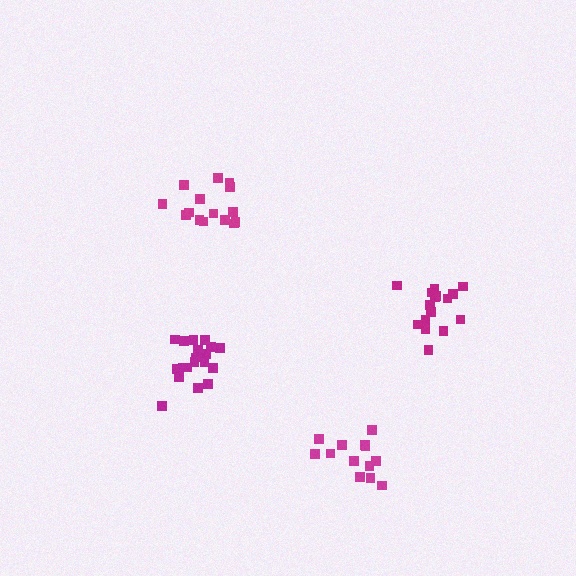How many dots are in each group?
Group 1: 19 dots, Group 2: 13 dots, Group 3: 15 dots, Group 4: 16 dots (63 total).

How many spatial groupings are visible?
There are 4 spatial groupings.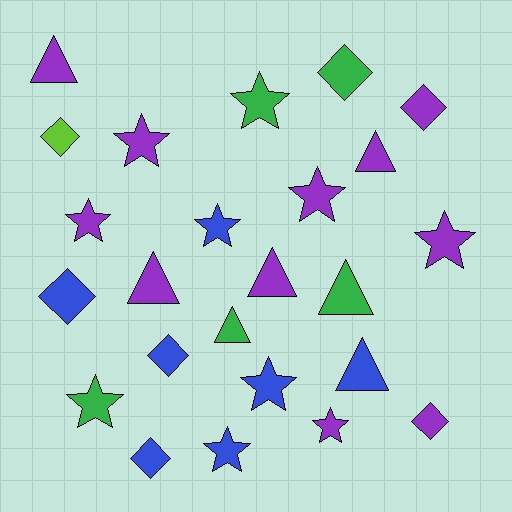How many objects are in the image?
There are 24 objects.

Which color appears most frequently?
Purple, with 11 objects.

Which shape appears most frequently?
Star, with 10 objects.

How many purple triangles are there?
There are 4 purple triangles.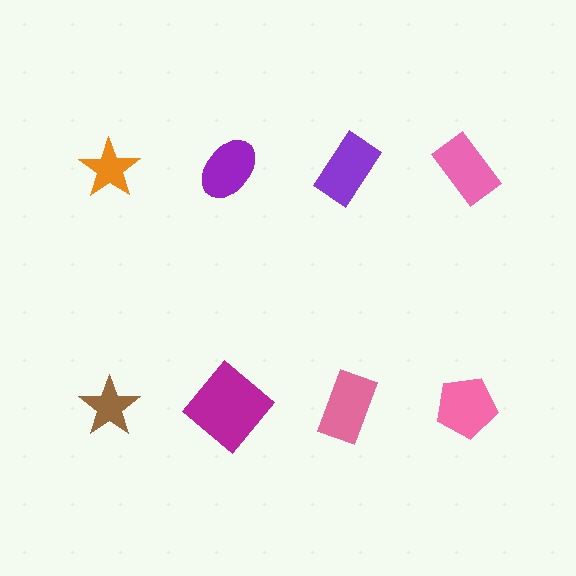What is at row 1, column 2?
A purple ellipse.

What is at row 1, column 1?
An orange star.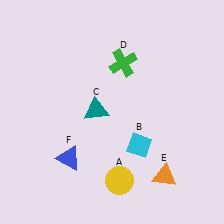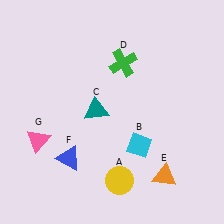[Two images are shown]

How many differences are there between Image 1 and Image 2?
There is 1 difference between the two images.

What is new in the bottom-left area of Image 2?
A pink triangle (G) was added in the bottom-left area of Image 2.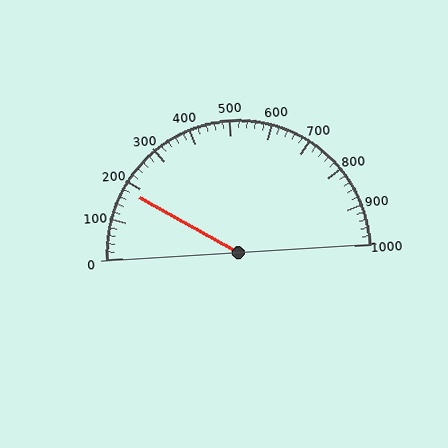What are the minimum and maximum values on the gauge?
The gauge ranges from 0 to 1000.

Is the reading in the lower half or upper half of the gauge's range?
The reading is in the lower half of the range (0 to 1000).